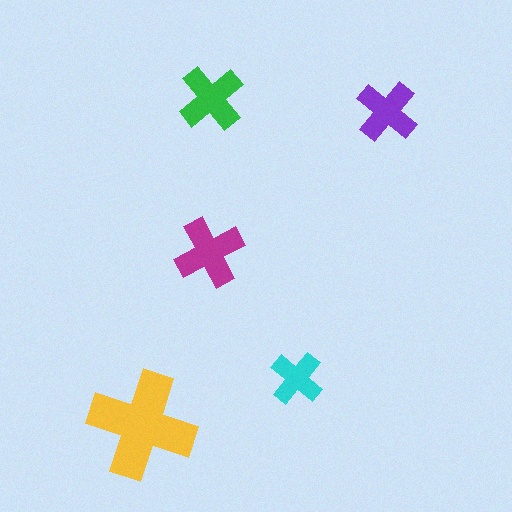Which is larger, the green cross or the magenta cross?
The magenta one.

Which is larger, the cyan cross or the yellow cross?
The yellow one.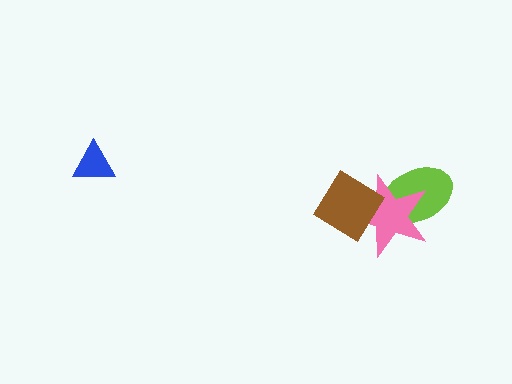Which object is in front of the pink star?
The brown diamond is in front of the pink star.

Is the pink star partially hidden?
Yes, it is partially covered by another shape.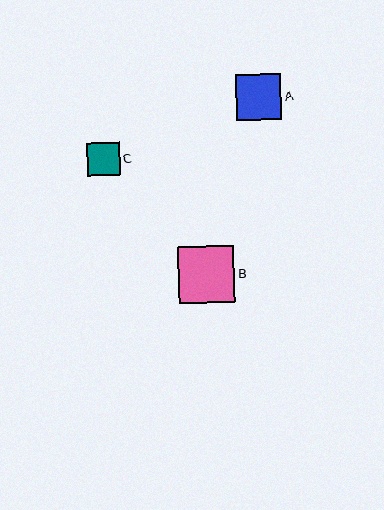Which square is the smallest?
Square C is the smallest with a size of approximately 33 pixels.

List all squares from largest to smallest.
From largest to smallest: B, A, C.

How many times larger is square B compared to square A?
Square B is approximately 1.2 times the size of square A.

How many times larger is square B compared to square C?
Square B is approximately 1.7 times the size of square C.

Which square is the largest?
Square B is the largest with a size of approximately 56 pixels.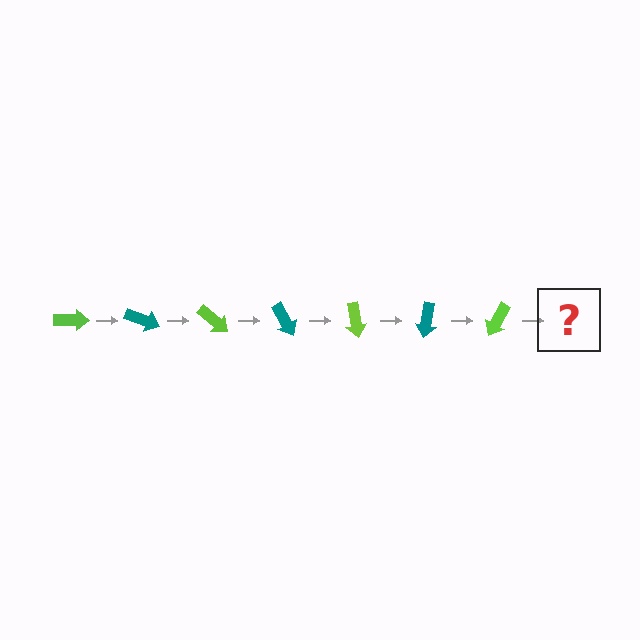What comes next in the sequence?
The next element should be a teal arrow, rotated 140 degrees from the start.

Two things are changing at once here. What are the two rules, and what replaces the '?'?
The two rules are that it rotates 20 degrees each step and the color cycles through lime and teal. The '?' should be a teal arrow, rotated 140 degrees from the start.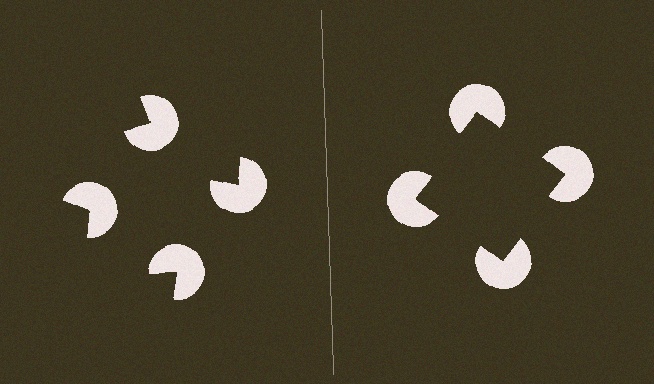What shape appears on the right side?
An illusory square.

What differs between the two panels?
The pac-man discs are positioned identically on both sides; only the wedge orientations differ. On the right they align to a square; on the left they are misaligned.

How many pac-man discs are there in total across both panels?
8 — 4 on each side.